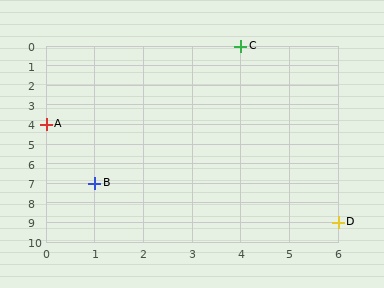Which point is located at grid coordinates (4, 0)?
Point C is at (4, 0).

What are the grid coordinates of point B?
Point B is at grid coordinates (1, 7).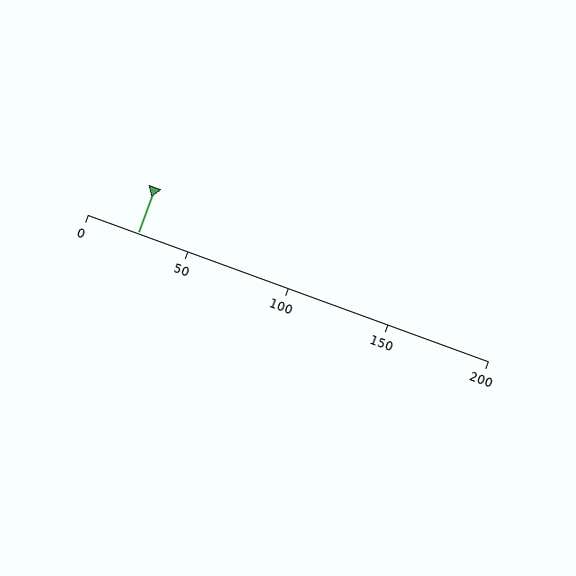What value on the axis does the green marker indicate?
The marker indicates approximately 25.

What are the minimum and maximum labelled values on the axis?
The axis runs from 0 to 200.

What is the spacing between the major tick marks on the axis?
The major ticks are spaced 50 apart.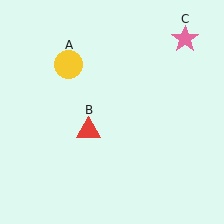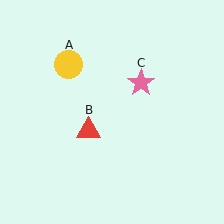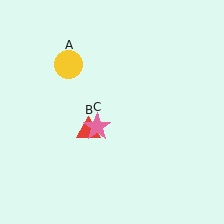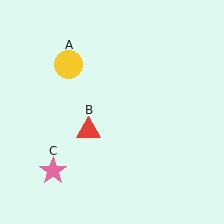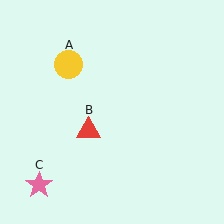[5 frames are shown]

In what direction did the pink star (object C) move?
The pink star (object C) moved down and to the left.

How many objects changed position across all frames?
1 object changed position: pink star (object C).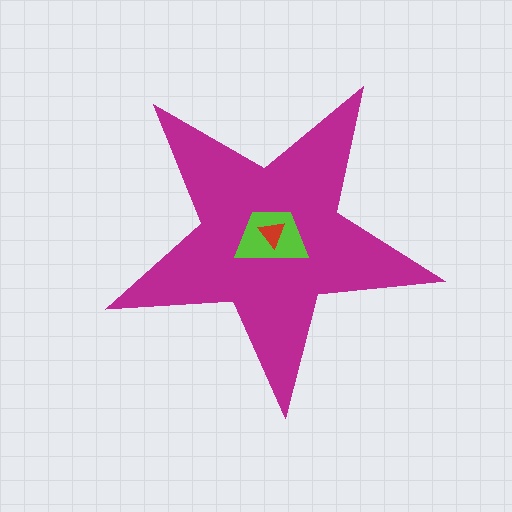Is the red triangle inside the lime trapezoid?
Yes.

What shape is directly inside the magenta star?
The lime trapezoid.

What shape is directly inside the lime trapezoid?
The red triangle.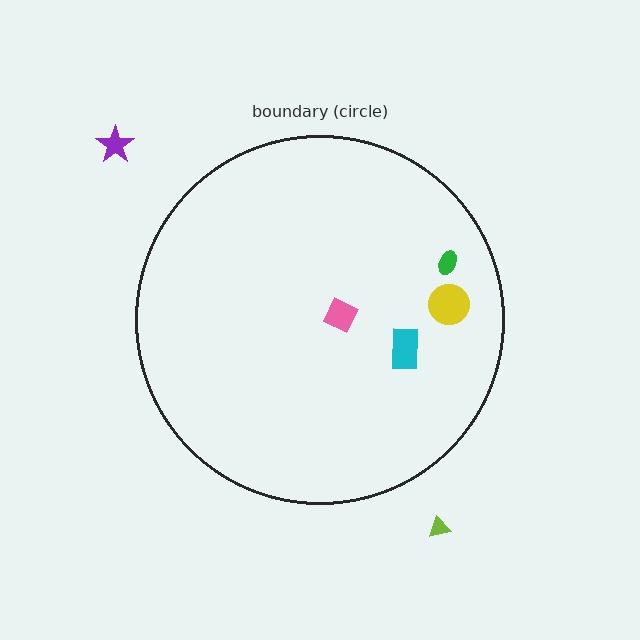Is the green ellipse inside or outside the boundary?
Inside.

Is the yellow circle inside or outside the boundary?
Inside.